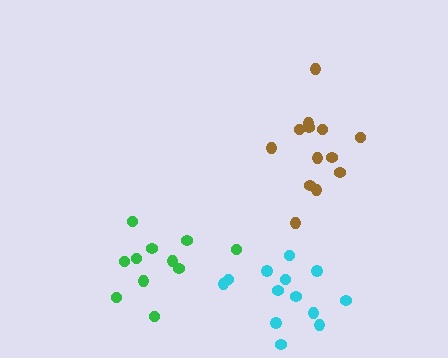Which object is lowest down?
The cyan cluster is bottommost.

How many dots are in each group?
Group 1: 13 dots, Group 2: 13 dots, Group 3: 11 dots (37 total).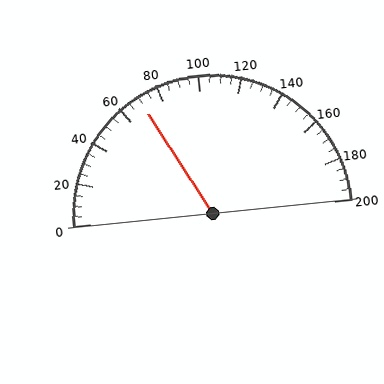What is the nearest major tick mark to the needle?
The nearest major tick mark is 80.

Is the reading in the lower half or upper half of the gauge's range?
The reading is in the lower half of the range (0 to 200).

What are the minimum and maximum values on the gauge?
The gauge ranges from 0 to 200.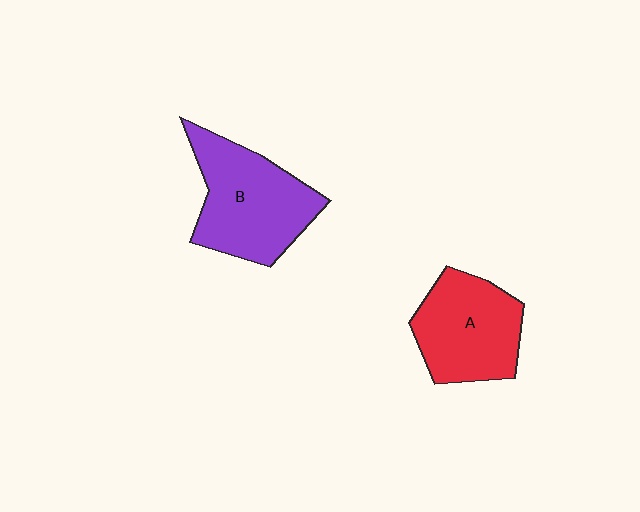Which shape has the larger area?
Shape B (purple).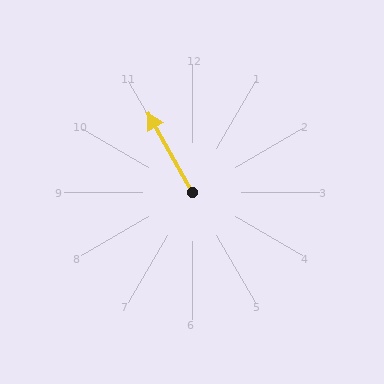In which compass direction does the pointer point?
Northwest.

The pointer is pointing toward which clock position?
Roughly 11 o'clock.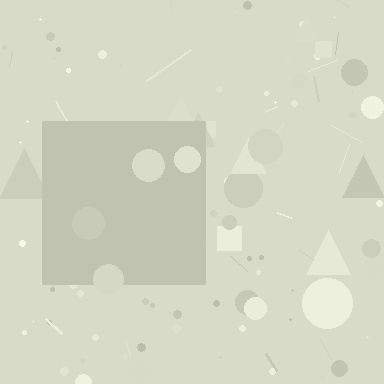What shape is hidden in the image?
A square is hidden in the image.